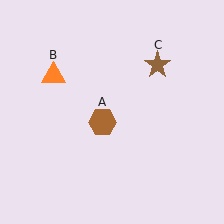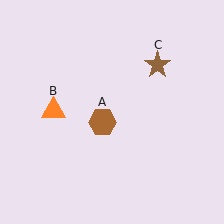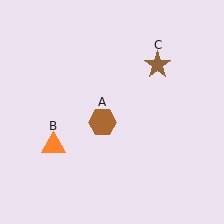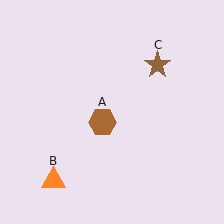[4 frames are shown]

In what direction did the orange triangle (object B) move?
The orange triangle (object B) moved down.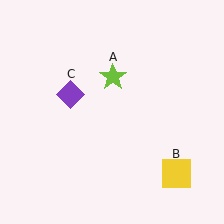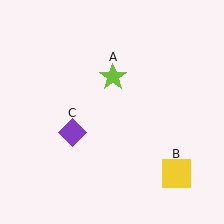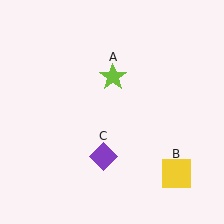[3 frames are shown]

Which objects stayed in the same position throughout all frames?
Lime star (object A) and yellow square (object B) remained stationary.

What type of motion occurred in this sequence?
The purple diamond (object C) rotated counterclockwise around the center of the scene.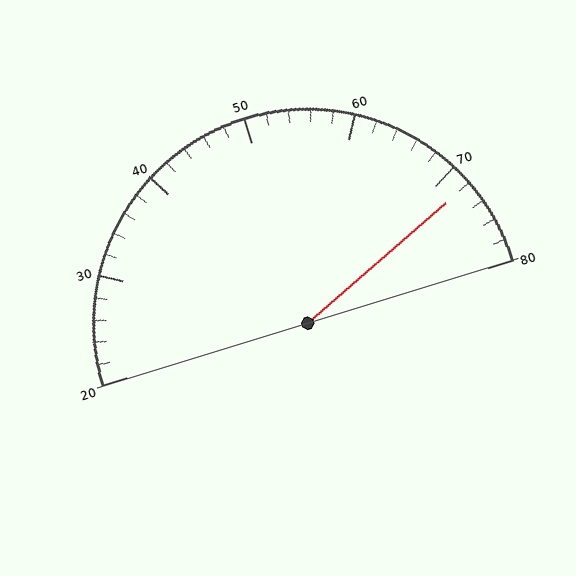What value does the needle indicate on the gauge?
The needle indicates approximately 72.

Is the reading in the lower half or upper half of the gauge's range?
The reading is in the upper half of the range (20 to 80).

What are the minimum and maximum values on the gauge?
The gauge ranges from 20 to 80.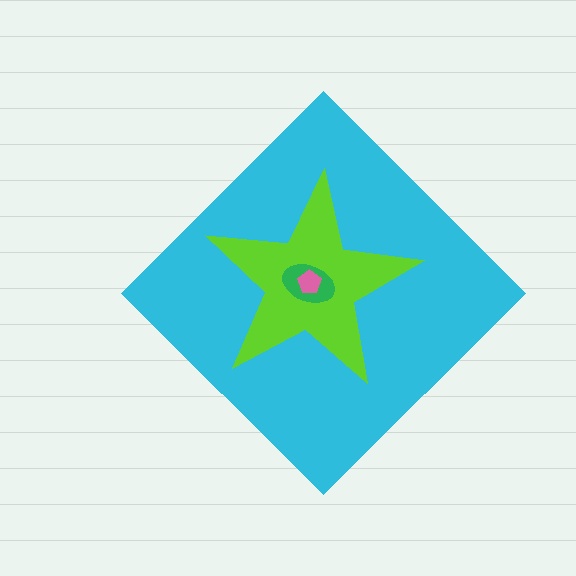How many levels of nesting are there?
4.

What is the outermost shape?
The cyan diamond.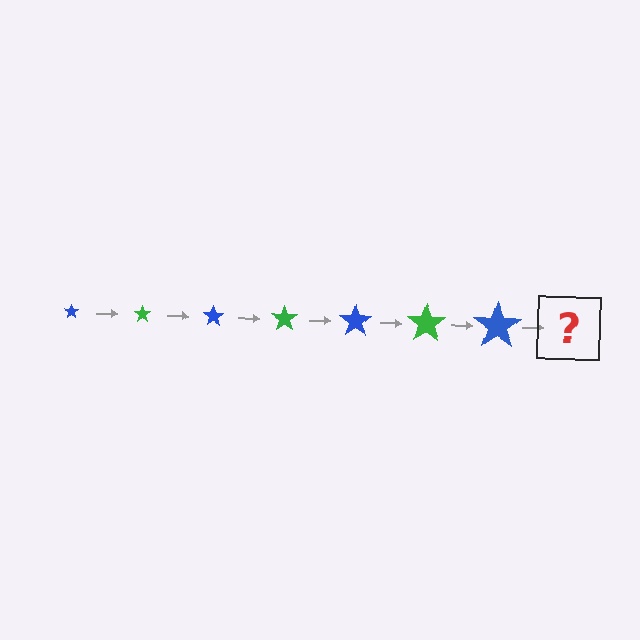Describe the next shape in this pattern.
It should be a green star, larger than the previous one.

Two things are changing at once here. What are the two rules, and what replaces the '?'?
The two rules are that the star grows larger each step and the color cycles through blue and green. The '?' should be a green star, larger than the previous one.